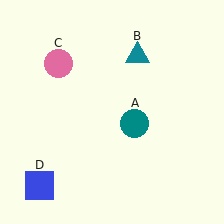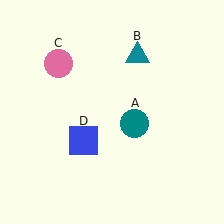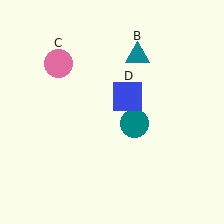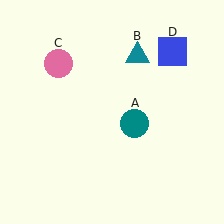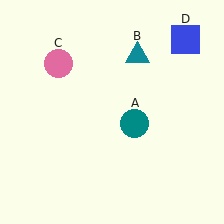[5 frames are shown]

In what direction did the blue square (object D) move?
The blue square (object D) moved up and to the right.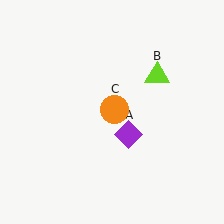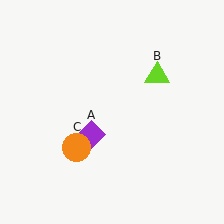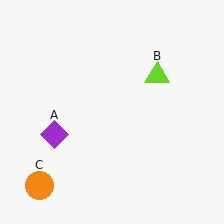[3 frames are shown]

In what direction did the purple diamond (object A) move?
The purple diamond (object A) moved left.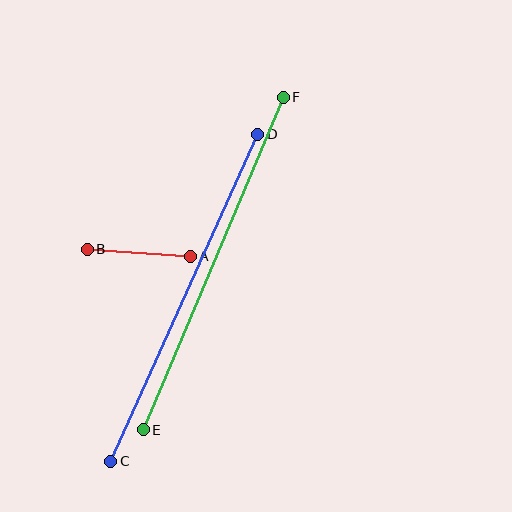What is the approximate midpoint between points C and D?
The midpoint is at approximately (184, 298) pixels.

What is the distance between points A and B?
The distance is approximately 103 pixels.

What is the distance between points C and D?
The distance is approximately 358 pixels.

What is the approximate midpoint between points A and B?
The midpoint is at approximately (139, 253) pixels.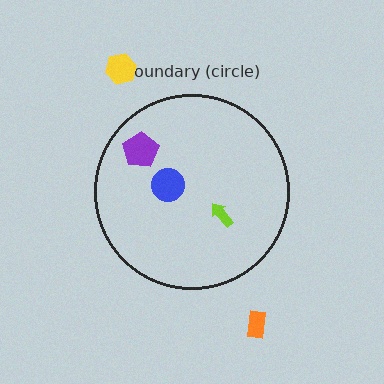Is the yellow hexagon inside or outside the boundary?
Outside.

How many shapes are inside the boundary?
3 inside, 2 outside.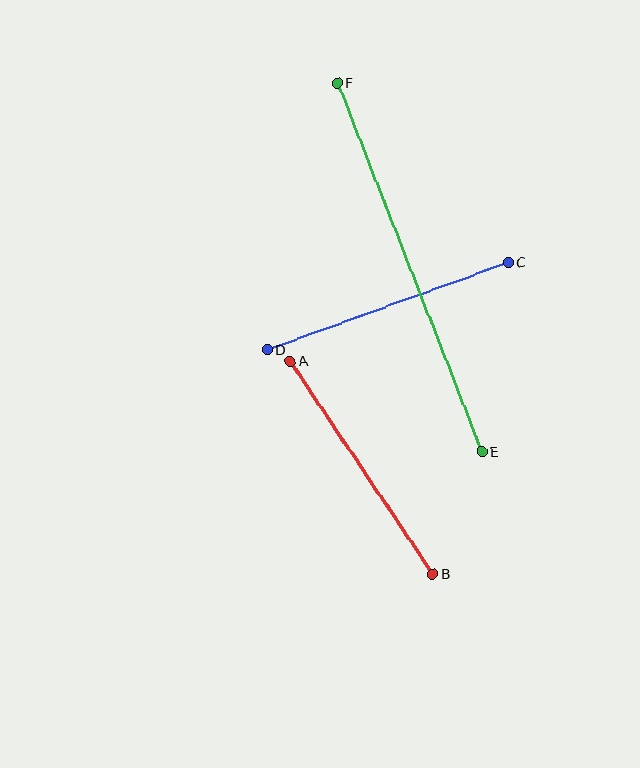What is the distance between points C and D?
The distance is approximately 257 pixels.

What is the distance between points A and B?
The distance is approximately 256 pixels.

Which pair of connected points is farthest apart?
Points E and F are farthest apart.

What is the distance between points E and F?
The distance is approximately 396 pixels.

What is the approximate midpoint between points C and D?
The midpoint is at approximately (388, 306) pixels.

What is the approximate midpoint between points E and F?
The midpoint is at approximately (410, 268) pixels.